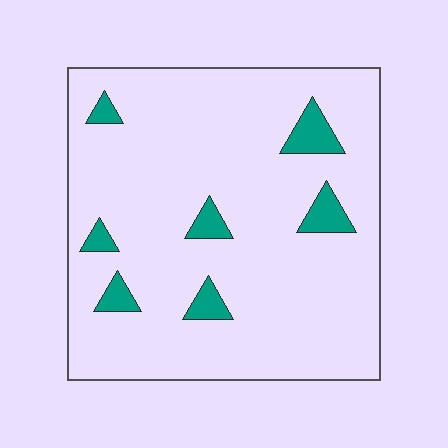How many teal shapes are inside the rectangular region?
7.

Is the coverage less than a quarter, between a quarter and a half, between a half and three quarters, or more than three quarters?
Less than a quarter.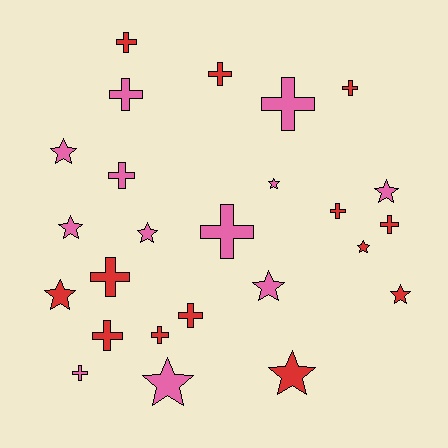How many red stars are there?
There are 4 red stars.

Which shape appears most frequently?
Cross, with 14 objects.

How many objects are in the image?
There are 25 objects.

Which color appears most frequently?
Red, with 13 objects.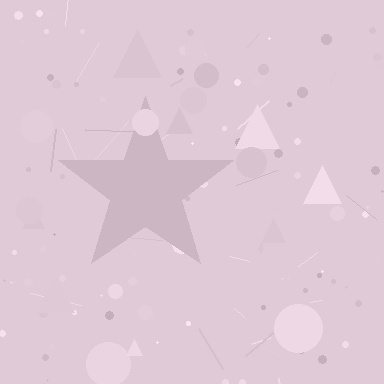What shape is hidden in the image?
A star is hidden in the image.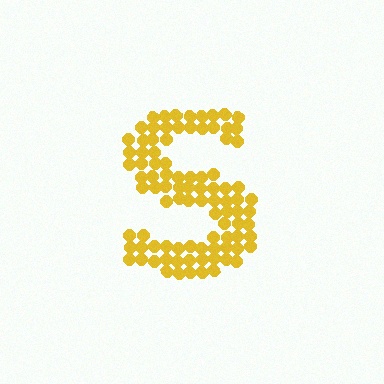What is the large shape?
The large shape is the letter S.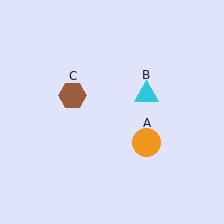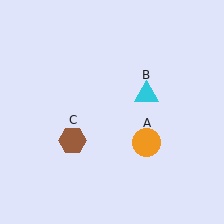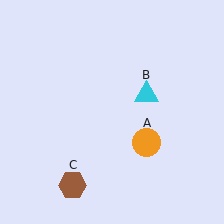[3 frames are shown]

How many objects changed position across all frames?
1 object changed position: brown hexagon (object C).